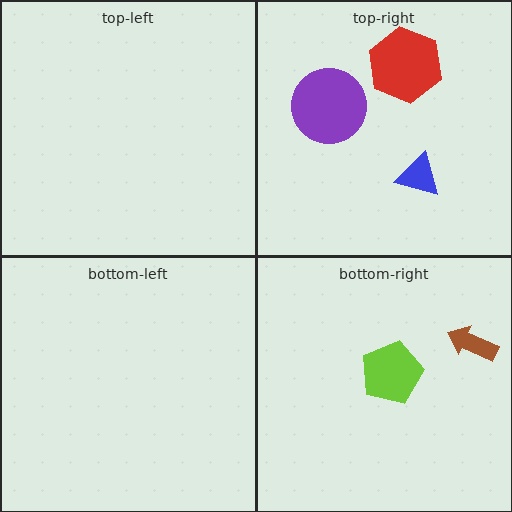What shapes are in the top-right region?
The blue triangle, the red hexagon, the purple circle.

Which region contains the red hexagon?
The top-right region.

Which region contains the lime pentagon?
The bottom-right region.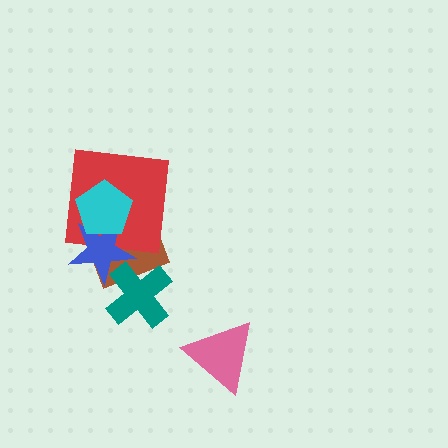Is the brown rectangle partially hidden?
Yes, it is partially covered by another shape.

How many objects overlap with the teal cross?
2 objects overlap with the teal cross.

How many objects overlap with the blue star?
4 objects overlap with the blue star.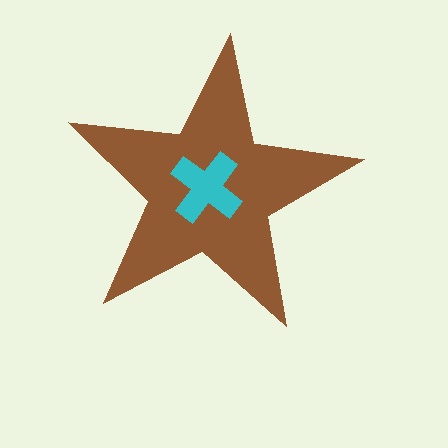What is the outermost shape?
The brown star.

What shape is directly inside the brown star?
The cyan cross.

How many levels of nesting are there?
2.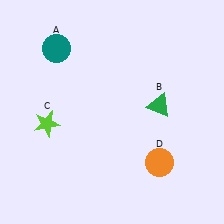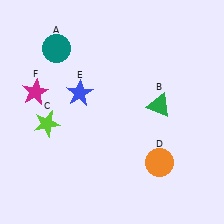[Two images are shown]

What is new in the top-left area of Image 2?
A magenta star (F) was added in the top-left area of Image 2.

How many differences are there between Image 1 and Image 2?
There are 2 differences between the two images.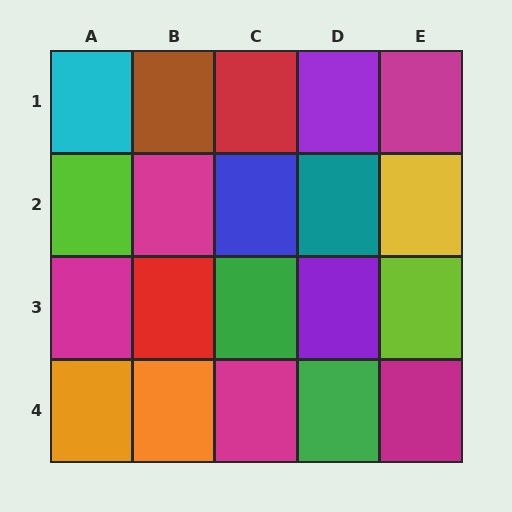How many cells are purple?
2 cells are purple.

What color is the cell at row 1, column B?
Brown.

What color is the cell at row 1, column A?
Cyan.